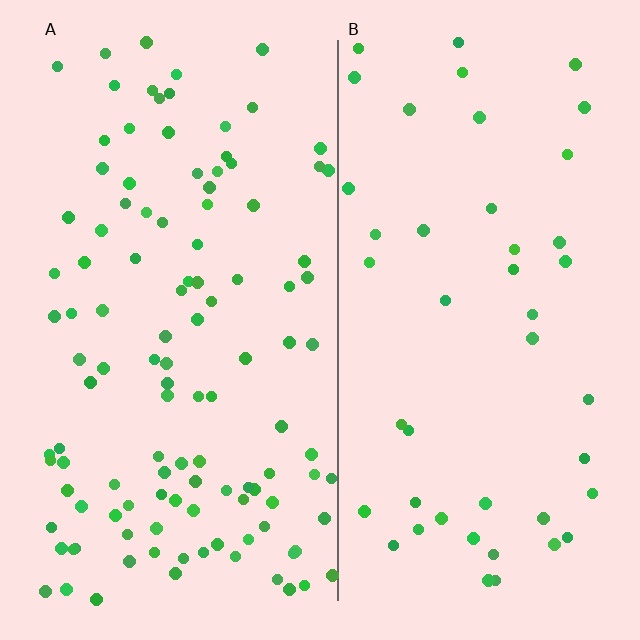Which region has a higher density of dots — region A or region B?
A (the left).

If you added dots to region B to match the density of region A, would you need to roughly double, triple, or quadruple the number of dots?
Approximately triple.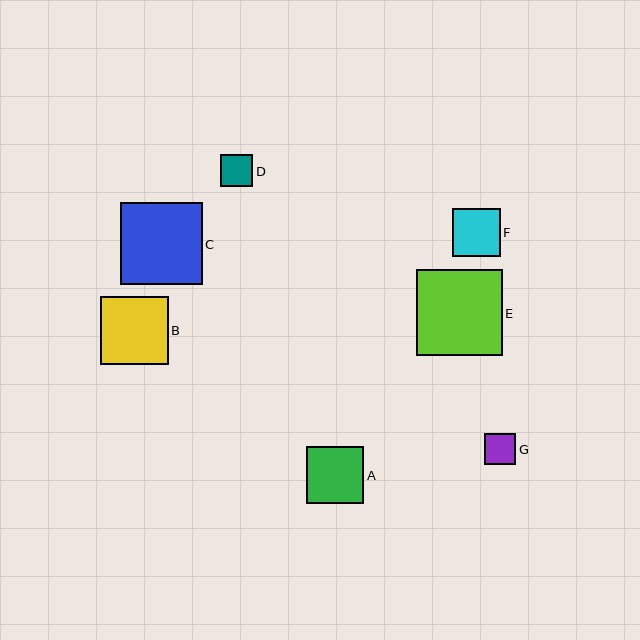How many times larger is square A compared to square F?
Square A is approximately 1.2 times the size of square F.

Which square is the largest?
Square E is the largest with a size of approximately 86 pixels.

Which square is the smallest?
Square G is the smallest with a size of approximately 31 pixels.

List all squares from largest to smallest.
From largest to smallest: E, C, B, A, F, D, G.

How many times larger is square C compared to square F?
Square C is approximately 1.7 times the size of square F.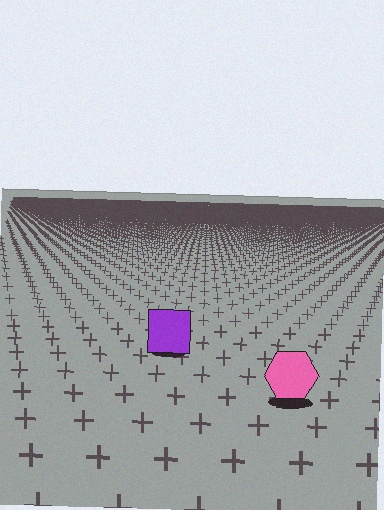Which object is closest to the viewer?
The pink hexagon is closest. The texture marks near it are larger and more spread out.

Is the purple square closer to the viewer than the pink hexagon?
No. The pink hexagon is closer — you can tell from the texture gradient: the ground texture is coarser near it.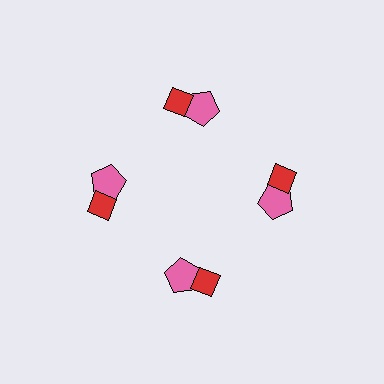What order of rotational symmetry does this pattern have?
This pattern has 4-fold rotational symmetry.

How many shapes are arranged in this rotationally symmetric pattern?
There are 8 shapes, arranged in 4 groups of 2.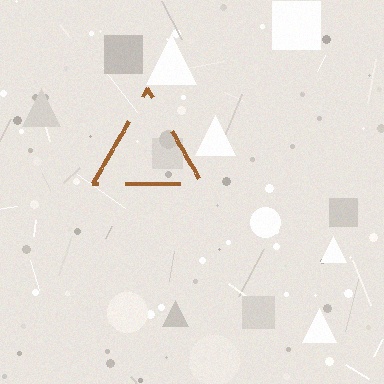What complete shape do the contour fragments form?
The contour fragments form a triangle.